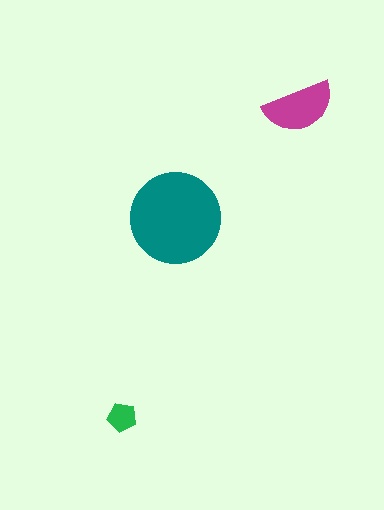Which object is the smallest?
The green pentagon.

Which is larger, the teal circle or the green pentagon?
The teal circle.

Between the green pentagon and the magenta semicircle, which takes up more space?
The magenta semicircle.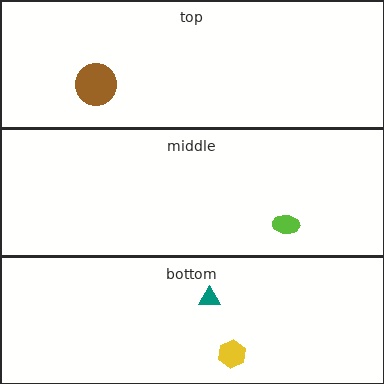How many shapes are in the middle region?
1.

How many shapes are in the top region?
1.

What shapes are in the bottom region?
The yellow hexagon, the teal triangle.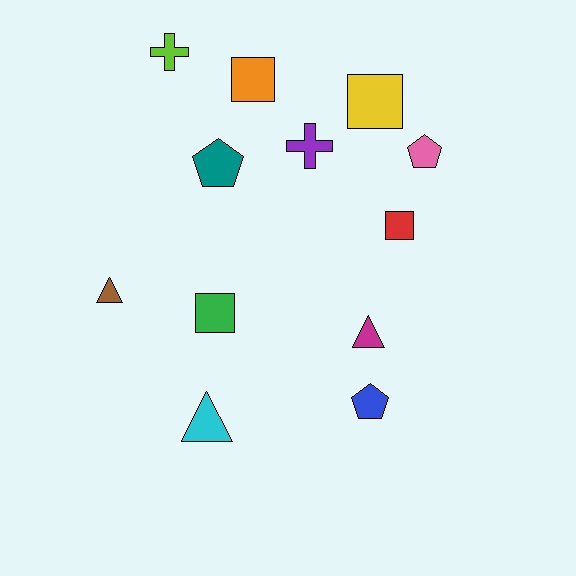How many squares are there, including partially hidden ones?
There are 4 squares.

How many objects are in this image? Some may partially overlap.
There are 12 objects.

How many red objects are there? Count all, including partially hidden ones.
There is 1 red object.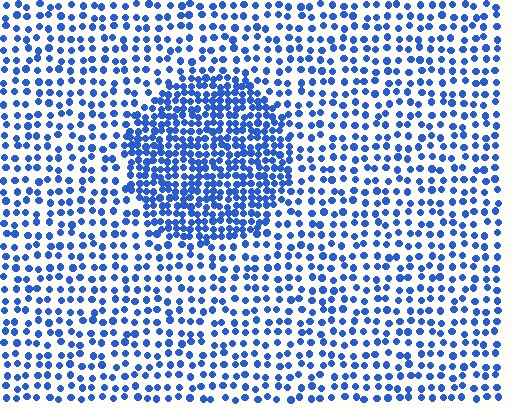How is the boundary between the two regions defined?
The boundary is defined by a change in element density (approximately 2.1x ratio). All elements are the same color, size, and shape.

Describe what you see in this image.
The image contains small blue elements arranged at two different densities. A circle-shaped region is visible where the elements are more densely packed than the surrounding area.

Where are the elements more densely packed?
The elements are more densely packed inside the circle boundary.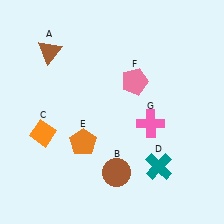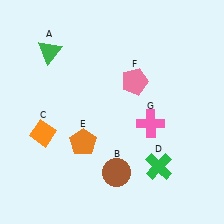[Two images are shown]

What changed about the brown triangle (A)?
In Image 1, A is brown. In Image 2, it changed to green.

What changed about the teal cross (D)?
In Image 1, D is teal. In Image 2, it changed to green.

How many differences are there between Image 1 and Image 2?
There are 2 differences between the two images.